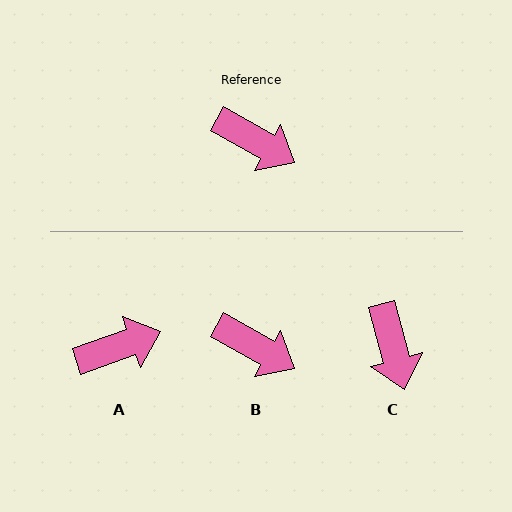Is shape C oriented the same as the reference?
No, it is off by about 45 degrees.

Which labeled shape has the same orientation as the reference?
B.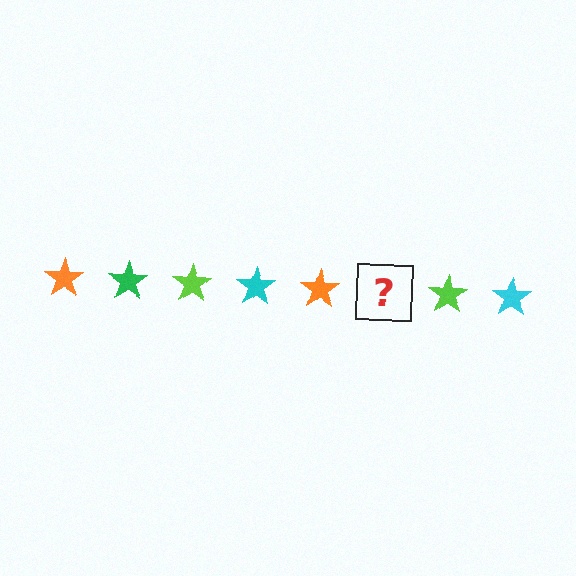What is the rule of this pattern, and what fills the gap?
The rule is that the pattern cycles through orange, green, lime, cyan stars. The gap should be filled with a green star.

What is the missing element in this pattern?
The missing element is a green star.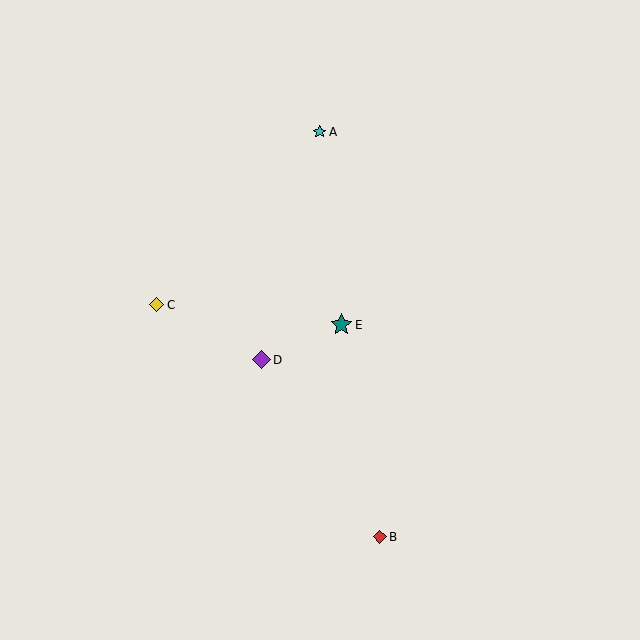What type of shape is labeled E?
Shape E is a teal star.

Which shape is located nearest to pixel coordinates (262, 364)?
The purple diamond (labeled D) at (261, 360) is nearest to that location.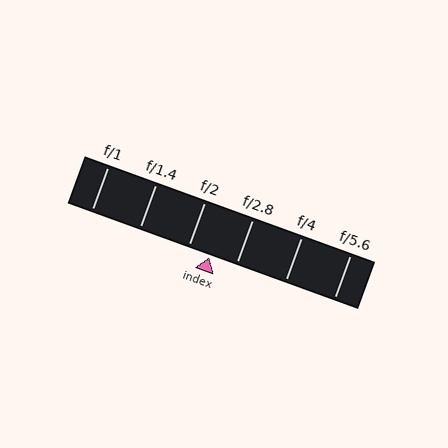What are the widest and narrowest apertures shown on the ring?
The widest aperture shown is f/1 and the narrowest is f/5.6.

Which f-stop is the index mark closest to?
The index mark is closest to f/2.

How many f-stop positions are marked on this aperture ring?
There are 6 f-stop positions marked.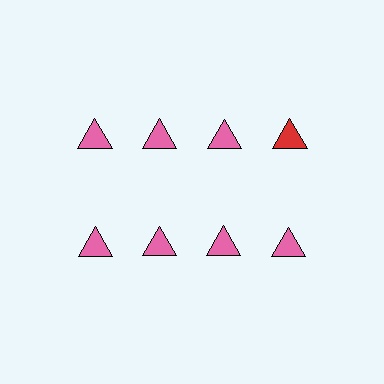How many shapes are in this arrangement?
There are 8 shapes arranged in a grid pattern.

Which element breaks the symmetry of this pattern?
The red triangle in the top row, second from right column breaks the symmetry. All other shapes are pink triangles.